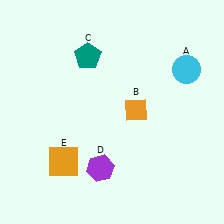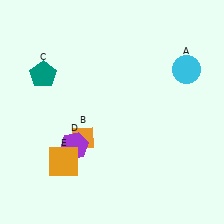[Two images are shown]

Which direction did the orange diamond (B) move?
The orange diamond (B) moved left.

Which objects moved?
The objects that moved are: the orange diamond (B), the teal pentagon (C), the purple hexagon (D).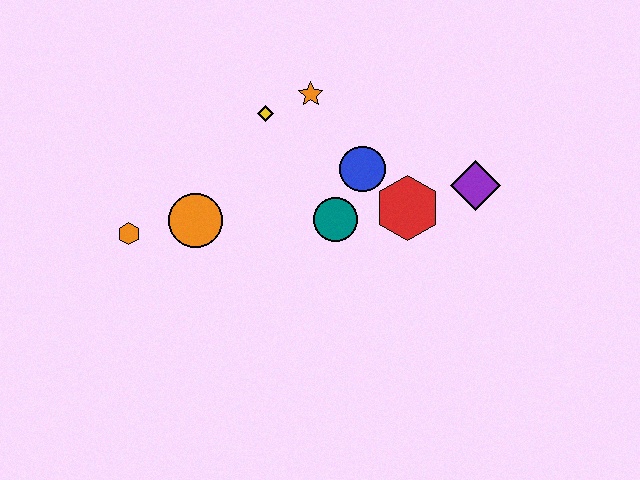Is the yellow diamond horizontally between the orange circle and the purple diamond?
Yes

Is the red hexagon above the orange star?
No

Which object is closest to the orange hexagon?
The orange circle is closest to the orange hexagon.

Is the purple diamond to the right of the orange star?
Yes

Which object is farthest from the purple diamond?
The orange hexagon is farthest from the purple diamond.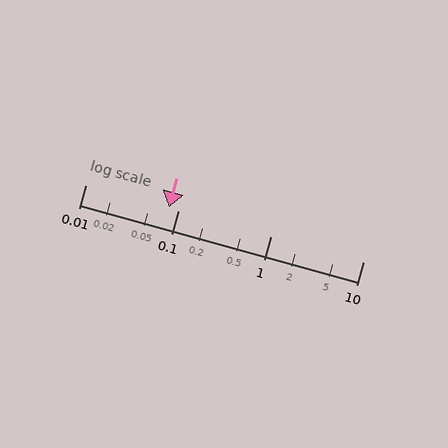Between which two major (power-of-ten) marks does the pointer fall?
The pointer is between 0.01 and 0.1.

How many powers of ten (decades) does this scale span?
The scale spans 3 decades, from 0.01 to 10.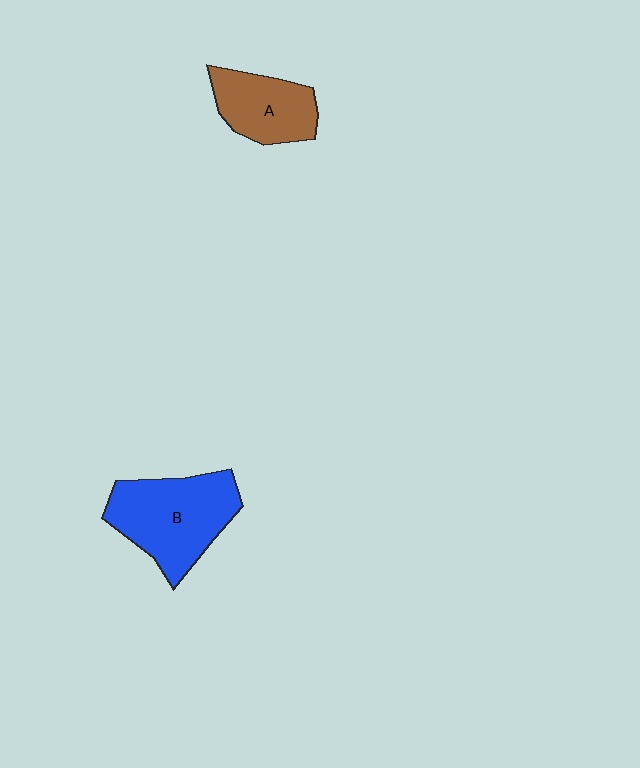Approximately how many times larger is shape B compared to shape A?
Approximately 1.5 times.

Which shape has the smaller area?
Shape A (brown).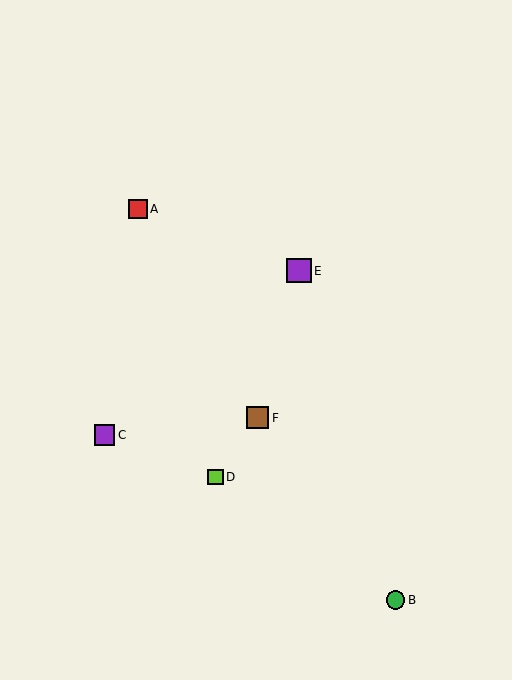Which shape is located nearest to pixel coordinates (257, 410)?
The brown square (labeled F) at (258, 418) is nearest to that location.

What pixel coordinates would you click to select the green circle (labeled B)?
Click at (396, 600) to select the green circle B.